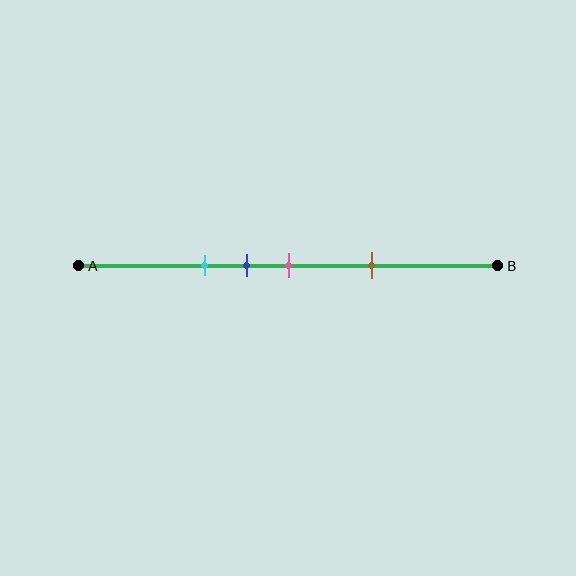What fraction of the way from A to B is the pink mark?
The pink mark is approximately 50% (0.5) of the way from A to B.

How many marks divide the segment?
There are 4 marks dividing the segment.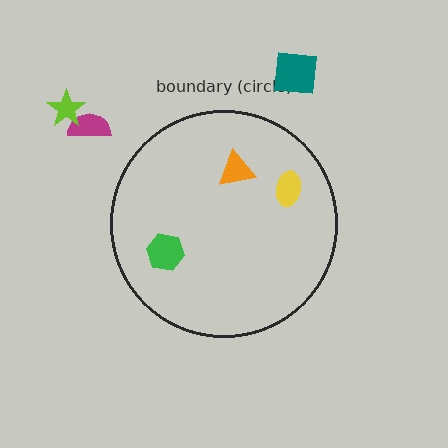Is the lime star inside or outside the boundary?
Outside.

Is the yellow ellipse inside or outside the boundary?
Inside.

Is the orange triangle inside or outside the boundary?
Inside.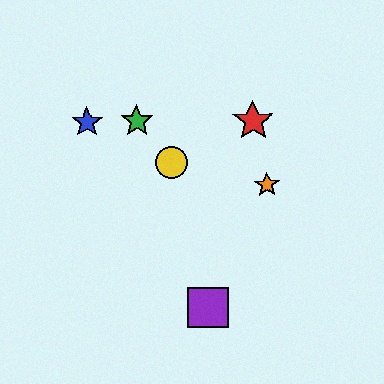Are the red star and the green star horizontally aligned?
Yes, both are at y≈121.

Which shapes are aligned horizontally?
The red star, the blue star, the green star are aligned horizontally.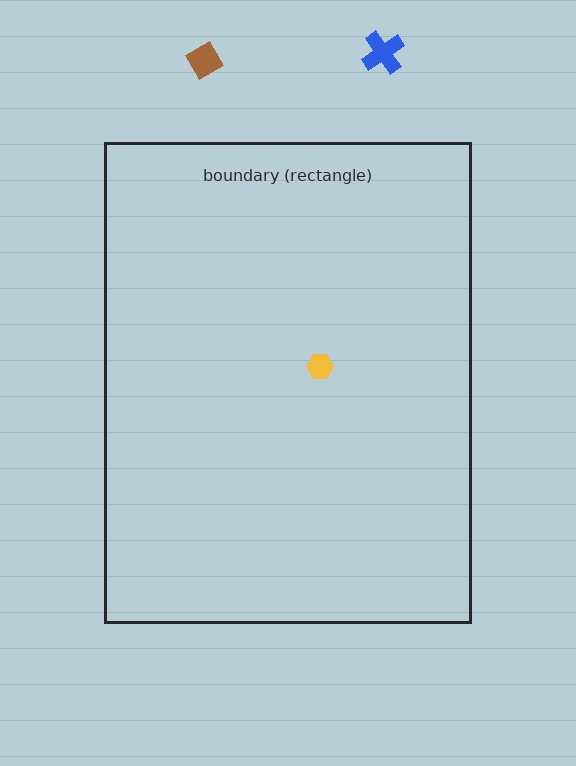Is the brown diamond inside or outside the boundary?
Outside.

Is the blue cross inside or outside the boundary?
Outside.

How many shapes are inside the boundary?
1 inside, 2 outside.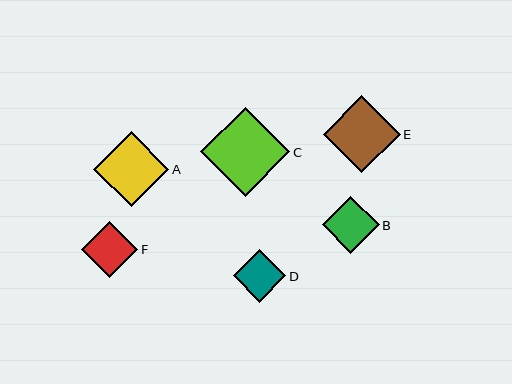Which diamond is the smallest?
Diamond D is the smallest with a size of approximately 53 pixels.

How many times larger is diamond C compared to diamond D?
Diamond C is approximately 1.7 times the size of diamond D.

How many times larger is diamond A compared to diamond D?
Diamond A is approximately 1.4 times the size of diamond D.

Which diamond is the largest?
Diamond C is the largest with a size of approximately 89 pixels.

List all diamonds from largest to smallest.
From largest to smallest: C, E, A, B, F, D.